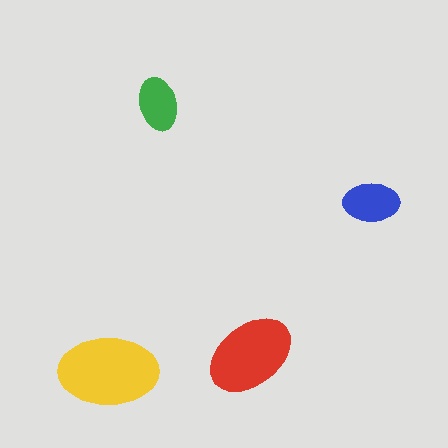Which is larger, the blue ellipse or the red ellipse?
The red one.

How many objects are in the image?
There are 4 objects in the image.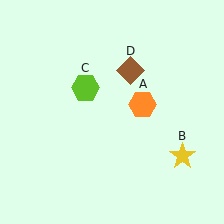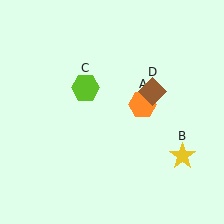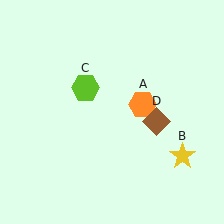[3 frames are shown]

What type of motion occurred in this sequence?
The brown diamond (object D) rotated clockwise around the center of the scene.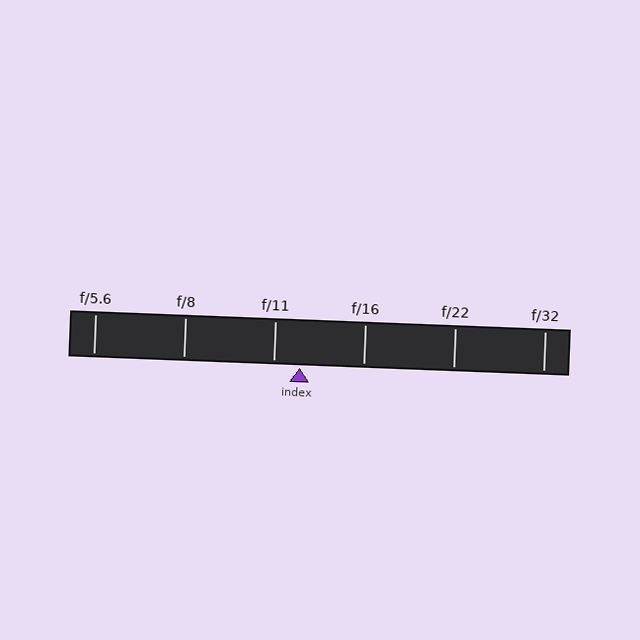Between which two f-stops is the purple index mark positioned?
The index mark is between f/11 and f/16.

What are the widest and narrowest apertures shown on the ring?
The widest aperture shown is f/5.6 and the narrowest is f/32.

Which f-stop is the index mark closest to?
The index mark is closest to f/11.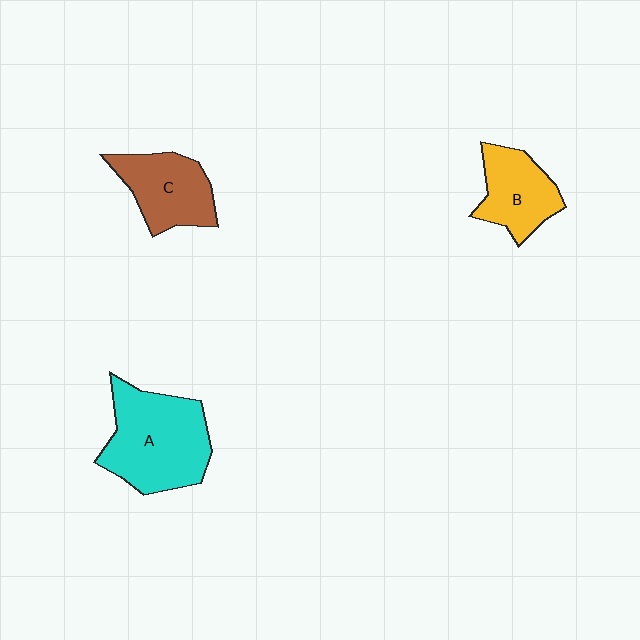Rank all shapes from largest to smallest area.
From largest to smallest: A (cyan), C (brown), B (yellow).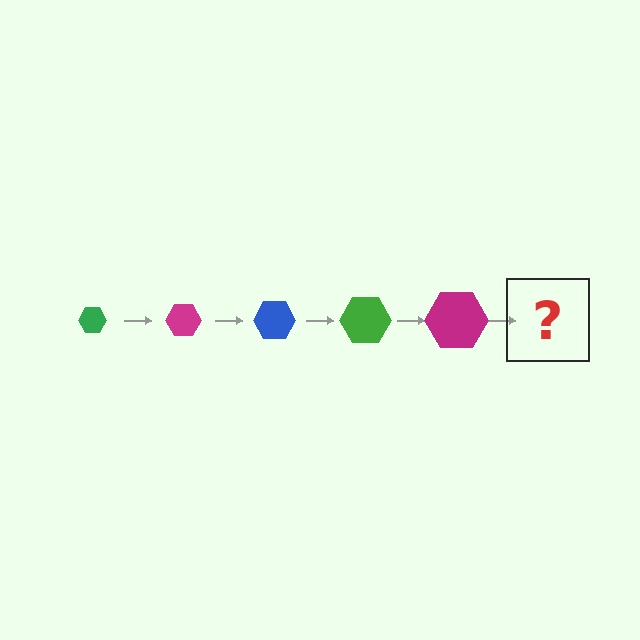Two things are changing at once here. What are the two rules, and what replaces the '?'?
The two rules are that the hexagon grows larger each step and the color cycles through green, magenta, and blue. The '?' should be a blue hexagon, larger than the previous one.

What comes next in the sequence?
The next element should be a blue hexagon, larger than the previous one.